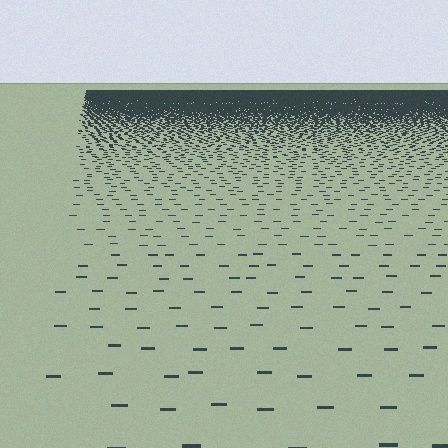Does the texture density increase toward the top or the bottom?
Density increases toward the top.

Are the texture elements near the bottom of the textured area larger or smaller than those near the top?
Larger. Near the bottom, elements are closer to the viewer and appear at a bigger on-screen size.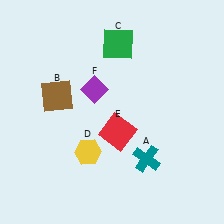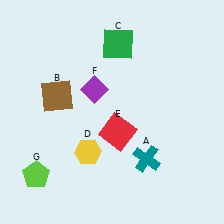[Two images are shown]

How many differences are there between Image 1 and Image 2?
There is 1 difference between the two images.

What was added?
A lime pentagon (G) was added in Image 2.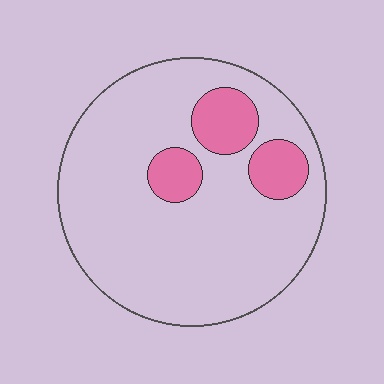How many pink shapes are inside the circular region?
3.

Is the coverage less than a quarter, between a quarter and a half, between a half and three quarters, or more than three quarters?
Less than a quarter.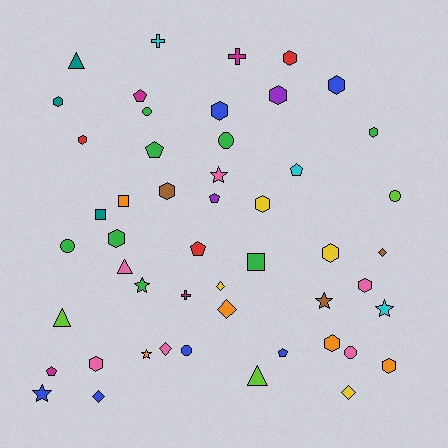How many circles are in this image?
There are 6 circles.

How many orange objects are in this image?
There are 5 orange objects.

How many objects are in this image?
There are 50 objects.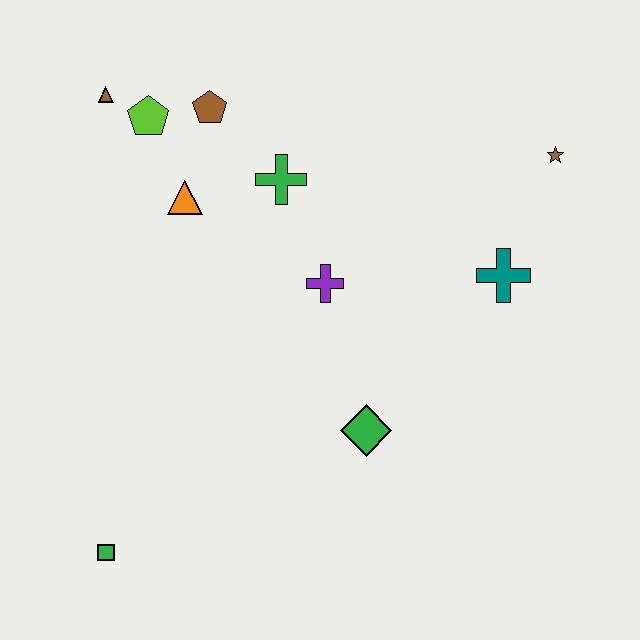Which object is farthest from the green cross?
The green square is farthest from the green cross.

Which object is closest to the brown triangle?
The lime pentagon is closest to the brown triangle.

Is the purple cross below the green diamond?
No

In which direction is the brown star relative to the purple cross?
The brown star is to the right of the purple cross.